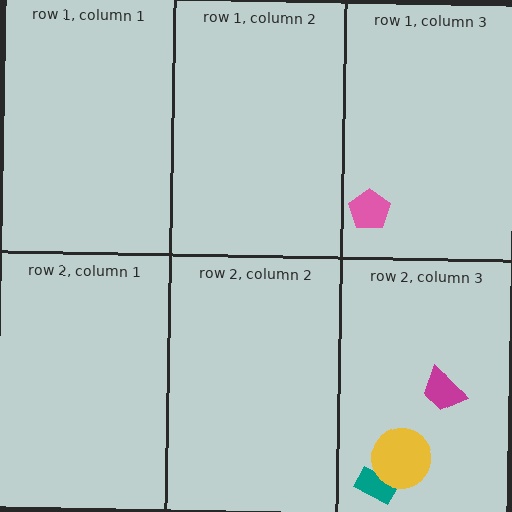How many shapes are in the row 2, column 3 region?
3.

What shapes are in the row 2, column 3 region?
The teal rectangle, the magenta trapezoid, the yellow circle.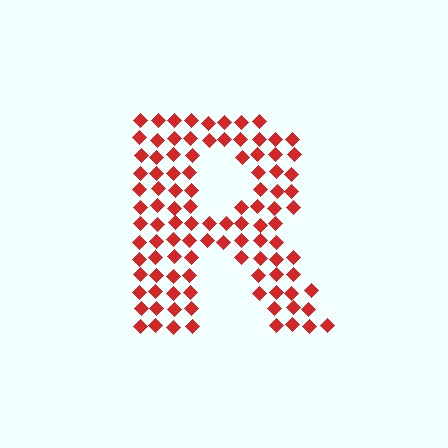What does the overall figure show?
The overall figure shows the letter R.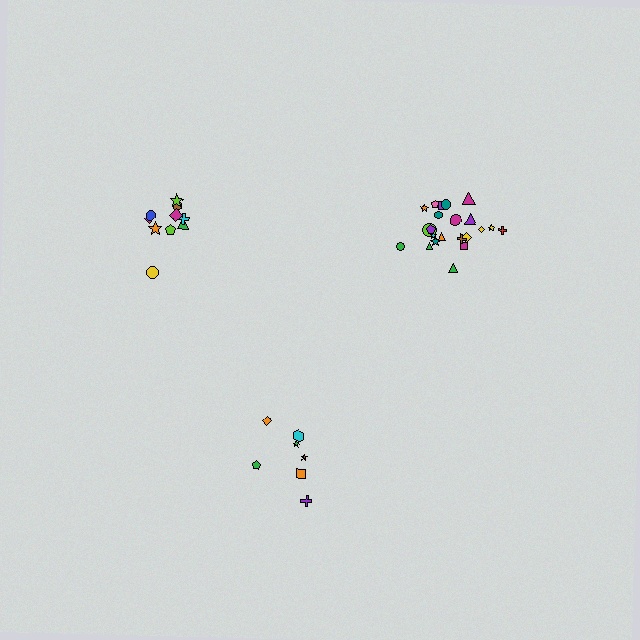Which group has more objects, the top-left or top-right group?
The top-right group.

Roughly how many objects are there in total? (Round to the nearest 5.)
Roughly 40 objects in total.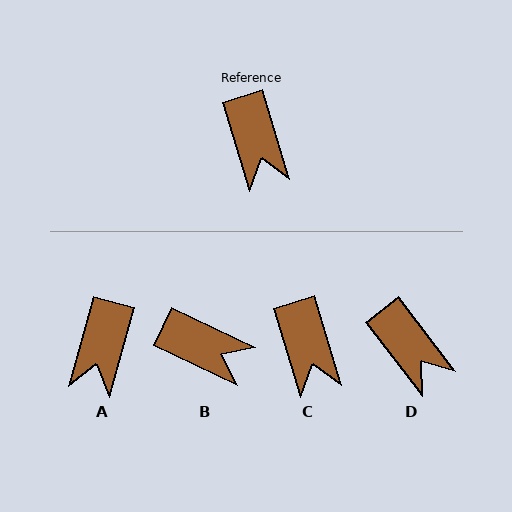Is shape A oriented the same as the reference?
No, it is off by about 32 degrees.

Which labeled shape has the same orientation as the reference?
C.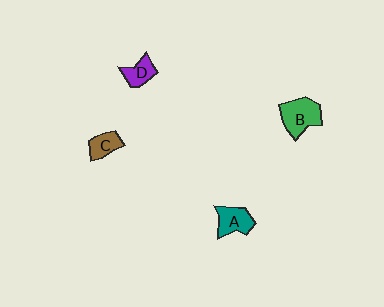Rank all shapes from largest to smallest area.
From largest to smallest: B (green), A (teal), D (purple), C (brown).